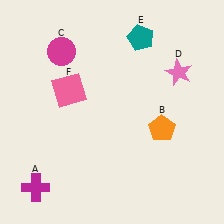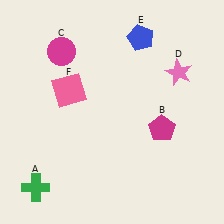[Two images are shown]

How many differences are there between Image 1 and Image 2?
There are 3 differences between the two images.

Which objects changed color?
A changed from magenta to green. B changed from orange to magenta. E changed from teal to blue.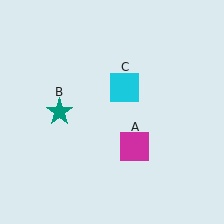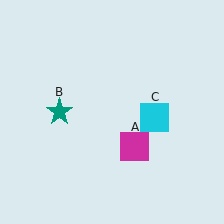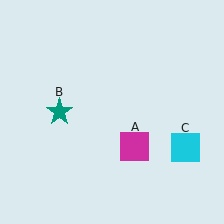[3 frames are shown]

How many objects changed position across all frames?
1 object changed position: cyan square (object C).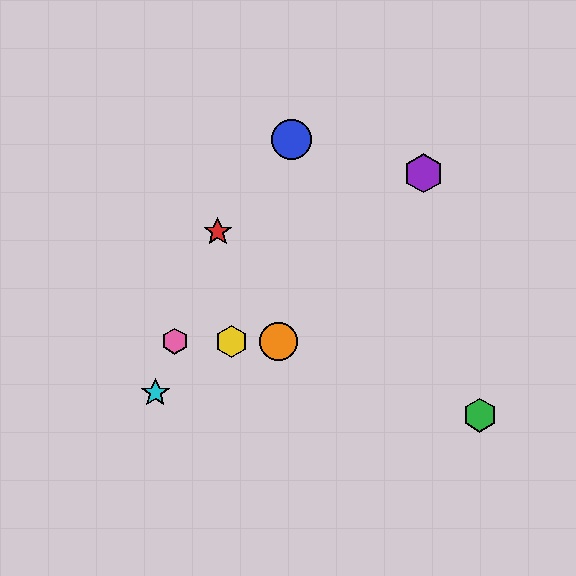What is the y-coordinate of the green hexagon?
The green hexagon is at y≈415.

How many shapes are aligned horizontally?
3 shapes (the yellow hexagon, the orange circle, the pink hexagon) are aligned horizontally.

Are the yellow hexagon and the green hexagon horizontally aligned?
No, the yellow hexagon is at y≈341 and the green hexagon is at y≈415.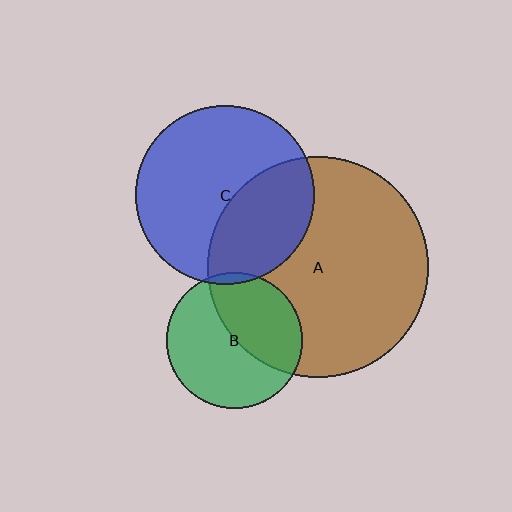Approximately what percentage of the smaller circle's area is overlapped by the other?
Approximately 35%.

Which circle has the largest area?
Circle A (brown).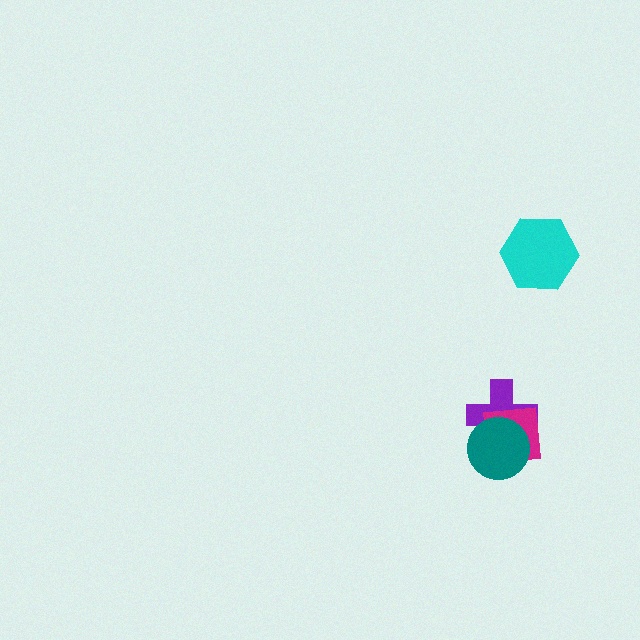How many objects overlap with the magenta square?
2 objects overlap with the magenta square.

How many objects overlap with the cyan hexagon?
0 objects overlap with the cyan hexagon.